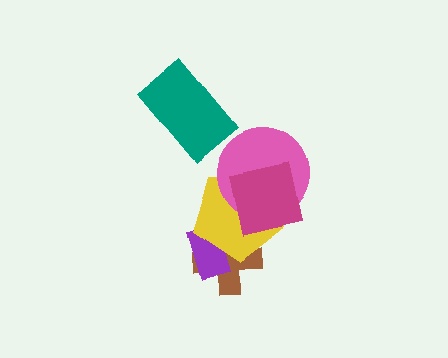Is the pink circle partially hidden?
Yes, it is partially covered by another shape.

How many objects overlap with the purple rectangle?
2 objects overlap with the purple rectangle.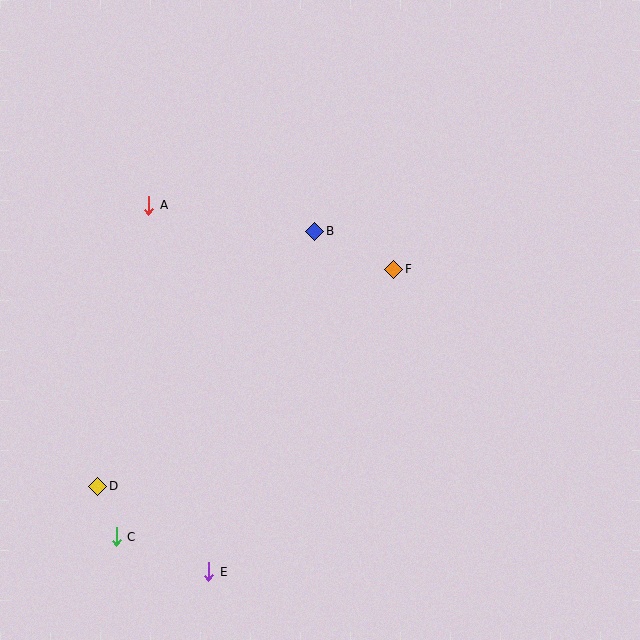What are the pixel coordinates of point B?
Point B is at (315, 231).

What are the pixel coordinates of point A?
Point A is at (149, 205).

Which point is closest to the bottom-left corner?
Point C is closest to the bottom-left corner.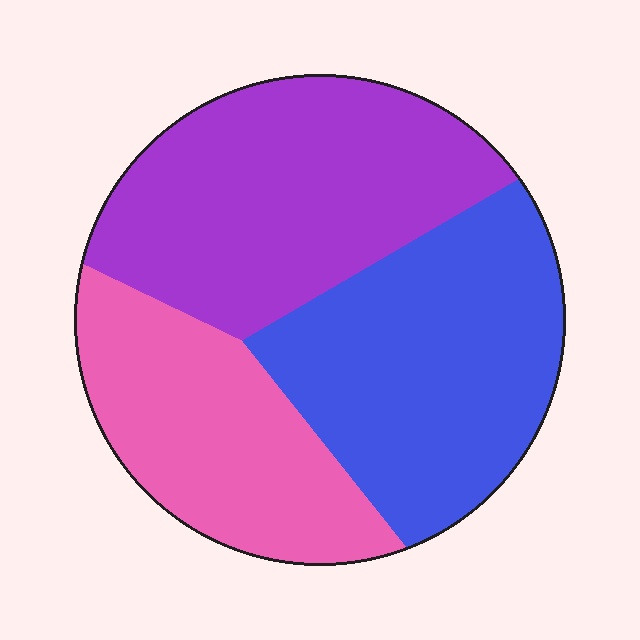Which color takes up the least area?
Pink, at roughly 25%.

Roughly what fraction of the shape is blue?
Blue covers around 35% of the shape.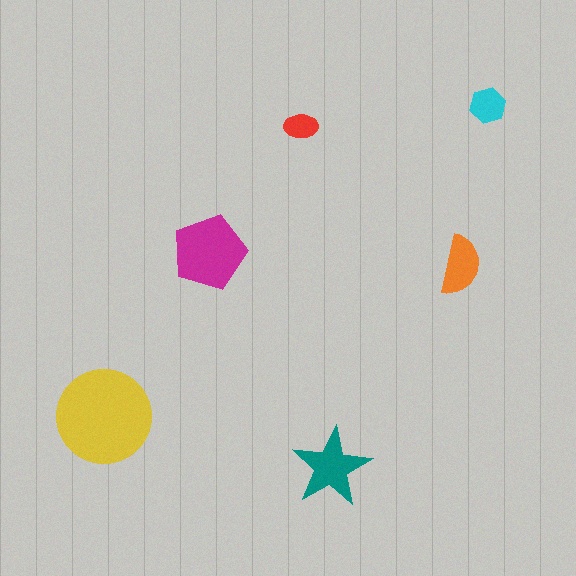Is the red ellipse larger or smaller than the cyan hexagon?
Smaller.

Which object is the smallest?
The red ellipse.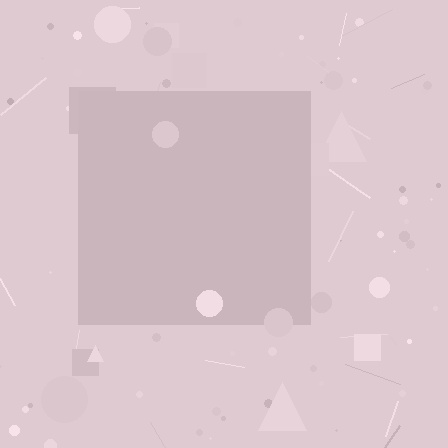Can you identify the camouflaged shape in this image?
The camouflaged shape is a square.